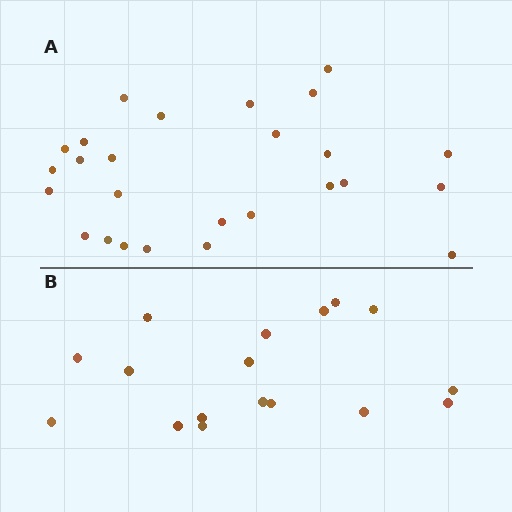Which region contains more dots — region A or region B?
Region A (the top region) has more dots.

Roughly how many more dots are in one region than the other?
Region A has roughly 8 or so more dots than region B.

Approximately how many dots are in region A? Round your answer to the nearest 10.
About 30 dots. (The exact count is 26, which rounds to 30.)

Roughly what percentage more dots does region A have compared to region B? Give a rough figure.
About 55% more.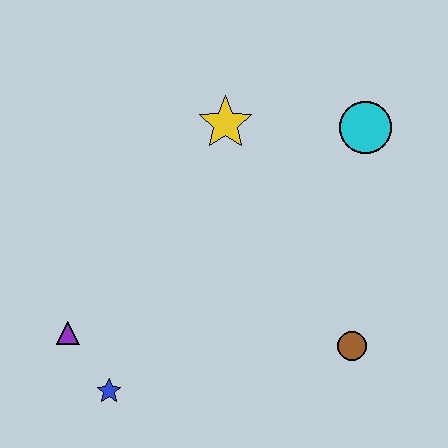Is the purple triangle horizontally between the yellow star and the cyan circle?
No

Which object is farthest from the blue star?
The cyan circle is farthest from the blue star.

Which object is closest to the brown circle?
The cyan circle is closest to the brown circle.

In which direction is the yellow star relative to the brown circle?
The yellow star is above the brown circle.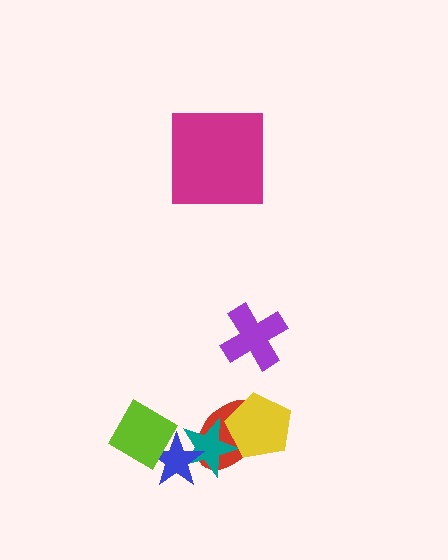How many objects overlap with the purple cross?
0 objects overlap with the purple cross.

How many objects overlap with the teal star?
3 objects overlap with the teal star.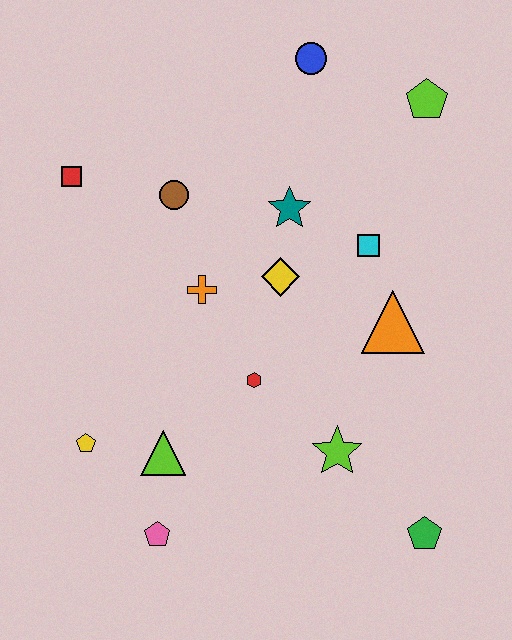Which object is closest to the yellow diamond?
The teal star is closest to the yellow diamond.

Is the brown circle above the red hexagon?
Yes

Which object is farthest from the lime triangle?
The lime pentagon is farthest from the lime triangle.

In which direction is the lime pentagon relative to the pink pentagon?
The lime pentagon is above the pink pentagon.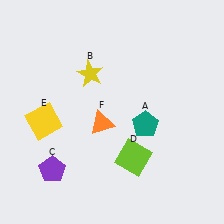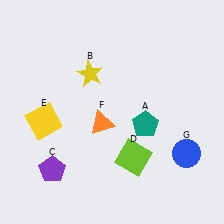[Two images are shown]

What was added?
A blue circle (G) was added in Image 2.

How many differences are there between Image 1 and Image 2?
There is 1 difference between the two images.